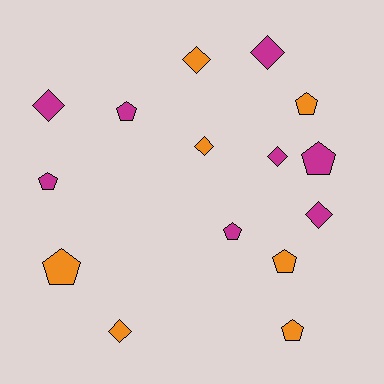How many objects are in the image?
There are 15 objects.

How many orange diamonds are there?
There are 3 orange diamonds.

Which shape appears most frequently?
Pentagon, with 8 objects.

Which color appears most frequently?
Magenta, with 8 objects.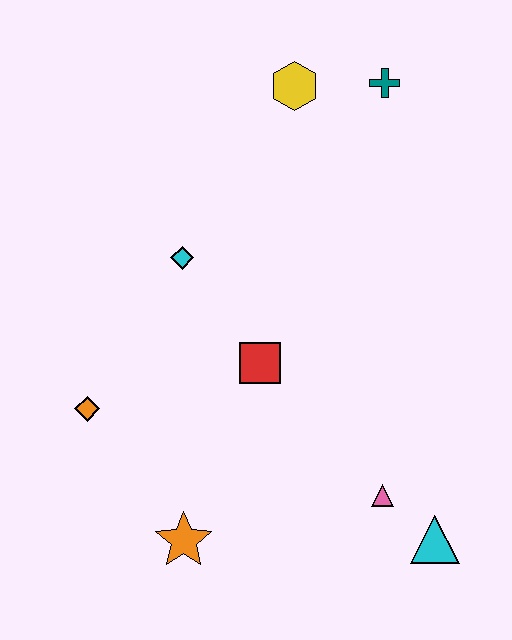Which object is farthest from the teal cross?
The orange star is farthest from the teal cross.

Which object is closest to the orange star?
The orange diamond is closest to the orange star.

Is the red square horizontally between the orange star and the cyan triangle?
Yes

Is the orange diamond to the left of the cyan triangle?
Yes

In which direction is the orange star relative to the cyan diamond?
The orange star is below the cyan diamond.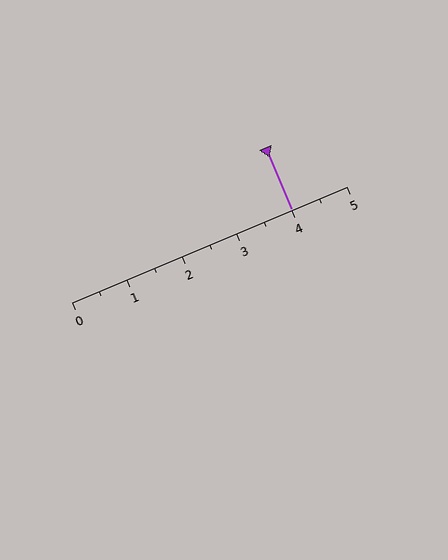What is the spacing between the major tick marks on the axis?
The major ticks are spaced 1 apart.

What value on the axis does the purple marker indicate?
The marker indicates approximately 4.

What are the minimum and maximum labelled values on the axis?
The axis runs from 0 to 5.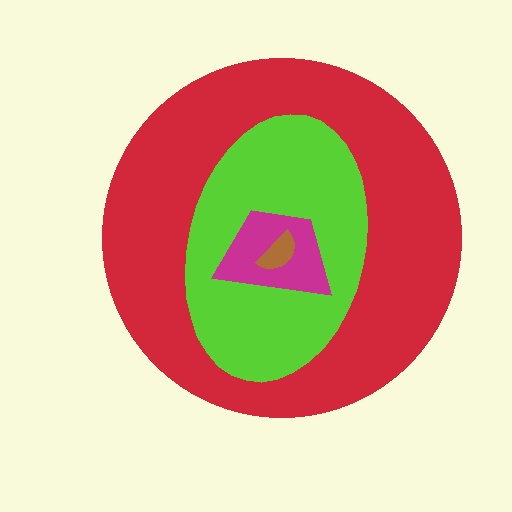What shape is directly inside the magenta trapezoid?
The brown semicircle.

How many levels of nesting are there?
4.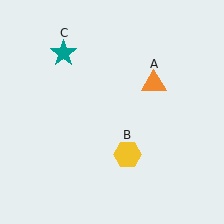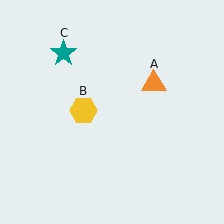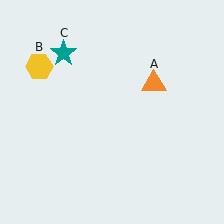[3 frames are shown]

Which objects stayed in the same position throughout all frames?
Orange triangle (object A) and teal star (object C) remained stationary.